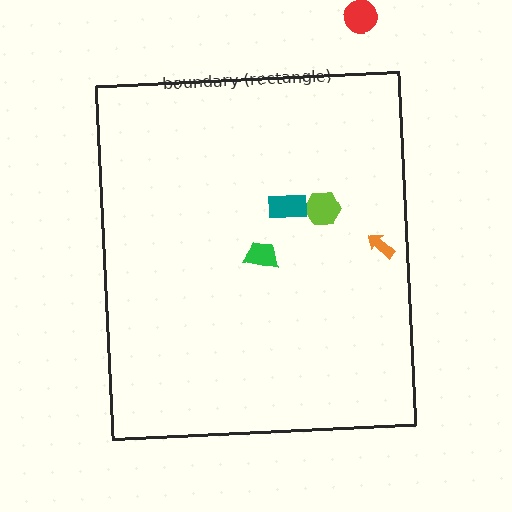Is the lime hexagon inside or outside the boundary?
Inside.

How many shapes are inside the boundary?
4 inside, 1 outside.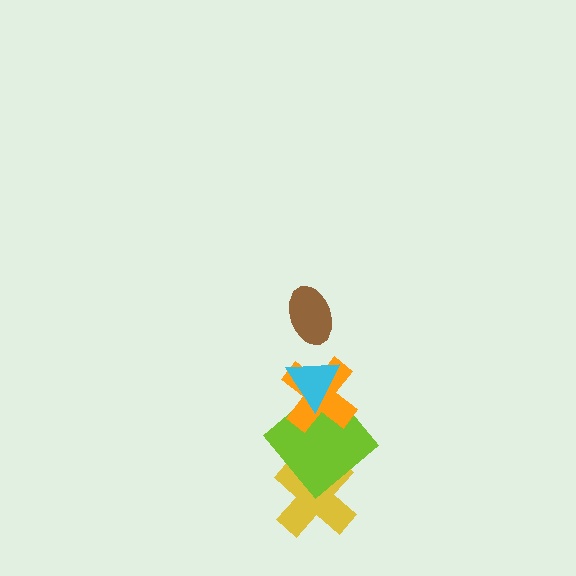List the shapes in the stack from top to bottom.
From top to bottom: the brown ellipse, the cyan triangle, the orange cross, the lime diamond, the yellow cross.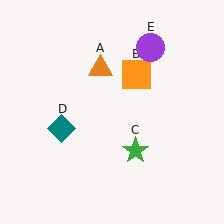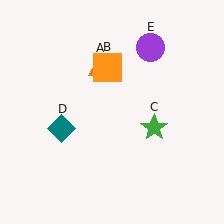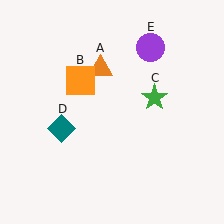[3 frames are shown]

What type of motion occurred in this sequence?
The orange square (object B), green star (object C) rotated counterclockwise around the center of the scene.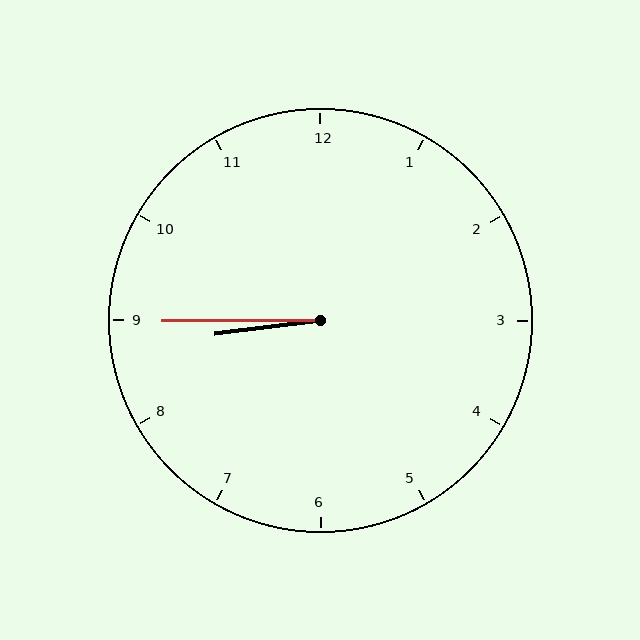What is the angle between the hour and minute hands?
Approximately 8 degrees.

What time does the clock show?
8:45.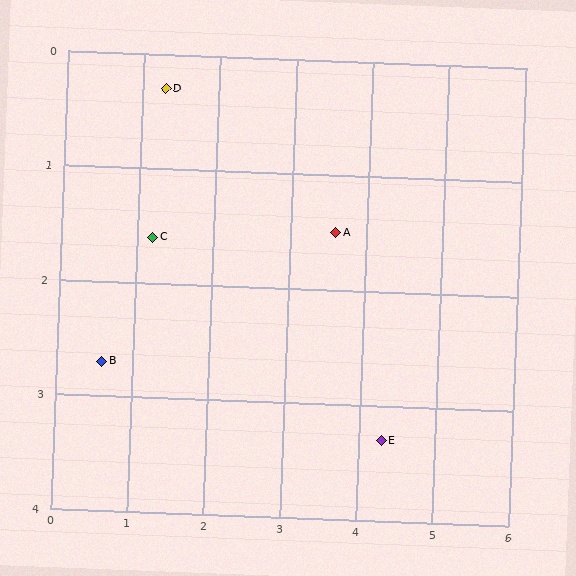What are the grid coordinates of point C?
Point C is at approximately (1.2, 1.6).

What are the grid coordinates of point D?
Point D is at approximately (1.3, 0.3).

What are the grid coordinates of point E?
Point E is at approximately (4.3, 3.3).